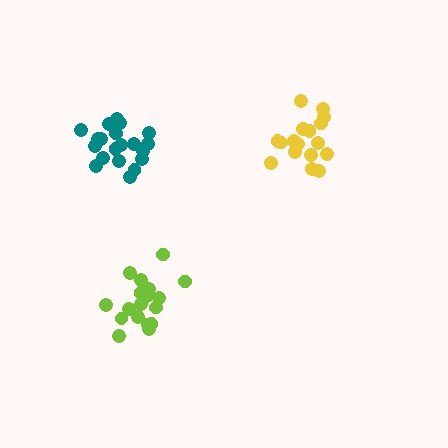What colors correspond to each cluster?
The clusters are colored: teal, yellow, lime.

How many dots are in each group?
Group 1: 20 dots, Group 2: 17 dots, Group 3: 19 dots (56 total).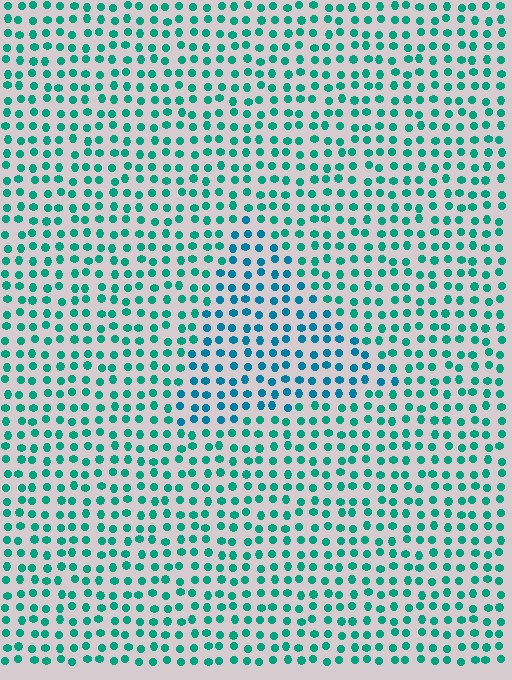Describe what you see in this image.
The image is filled with small teal elements in a uniform arrangement. A triangle-shaped region is visible where the elements are tinted to a slightly different hue, forming a subtle color boundary.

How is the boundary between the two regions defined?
The boundary is defined purely by a slight shift in hue (about 27 degrees). Spacing, size, and orientation are identical on both sides.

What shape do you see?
I see a triangle.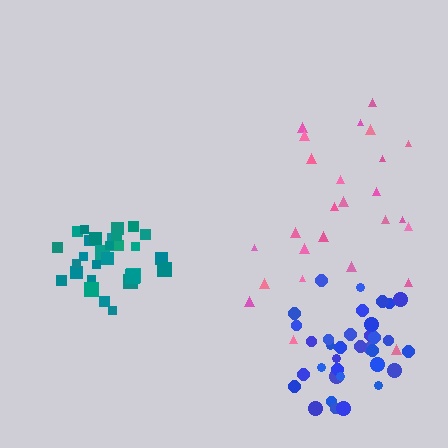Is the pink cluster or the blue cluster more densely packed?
Blue.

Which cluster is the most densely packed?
Teal.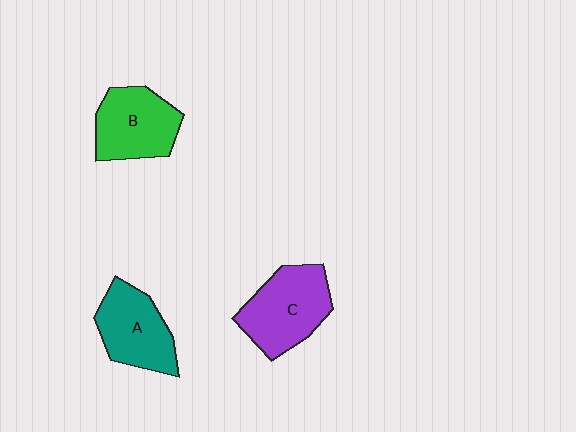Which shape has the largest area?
Shape C (purple).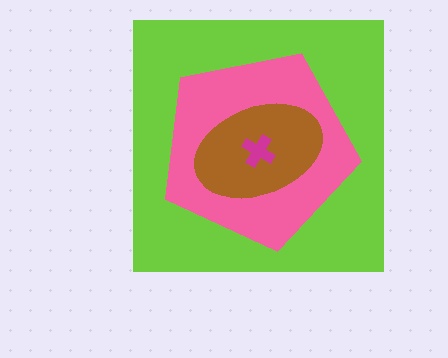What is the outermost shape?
The lime square.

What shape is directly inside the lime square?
The pink pentagon.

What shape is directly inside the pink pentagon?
The brown ellipse.